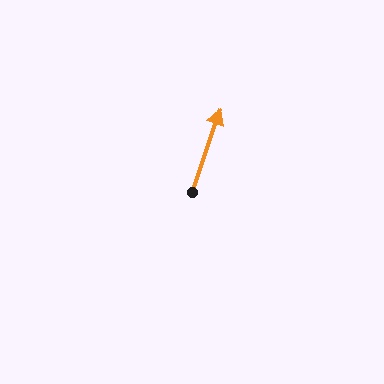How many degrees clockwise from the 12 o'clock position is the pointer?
Approximately 19 degrees.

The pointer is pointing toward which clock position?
Roughly 1 o'clock.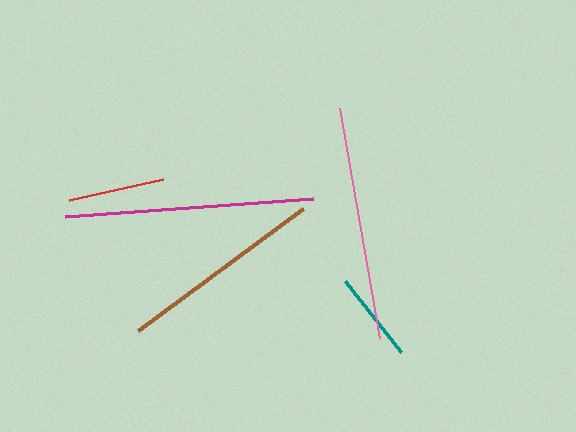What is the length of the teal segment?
The teal segment is approximately 91 pixels long.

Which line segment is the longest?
The magenta line is the longest at approximately 248 pixels.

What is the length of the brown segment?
The brown segment is approximately 205 pixels long.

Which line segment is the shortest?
The teal line is the shortest at approximately 91 pixels.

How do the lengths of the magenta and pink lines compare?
The magenta and pink lines are approximately the same length.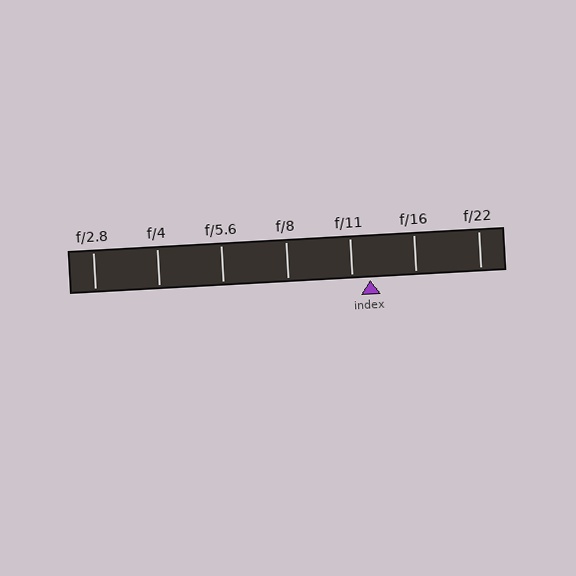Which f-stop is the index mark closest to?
The index mark is closest to f/11.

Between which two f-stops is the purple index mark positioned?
The index mark is between f/11 and f/16.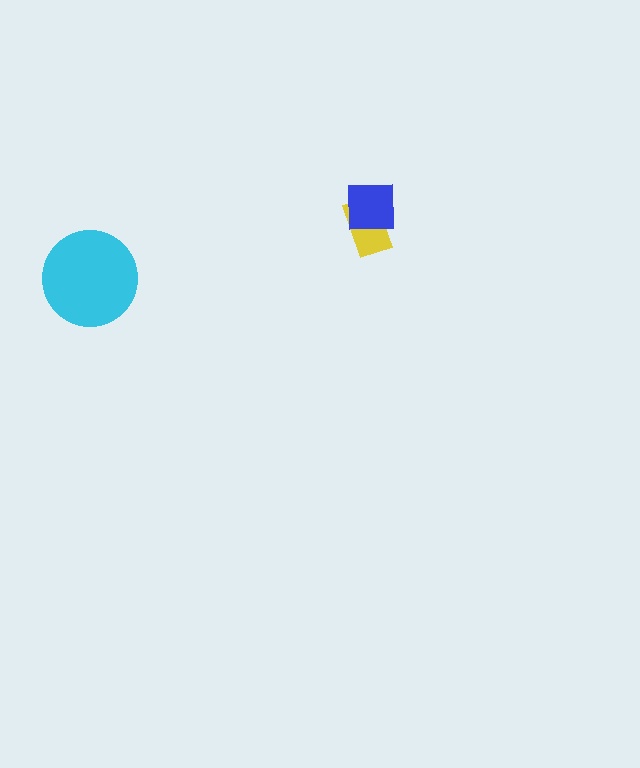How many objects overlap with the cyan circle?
0 objects overlap with the cyan circle.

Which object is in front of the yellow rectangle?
The blue square is in front of the yellow rectangle.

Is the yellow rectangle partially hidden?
Yes, it is partially covered by another shape.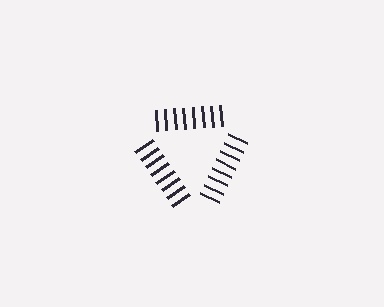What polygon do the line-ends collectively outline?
An illusory triangle — the line segments terminate on its edges but no continuous stroke is drawn.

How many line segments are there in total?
24 — 8 along each of the 3 edges.